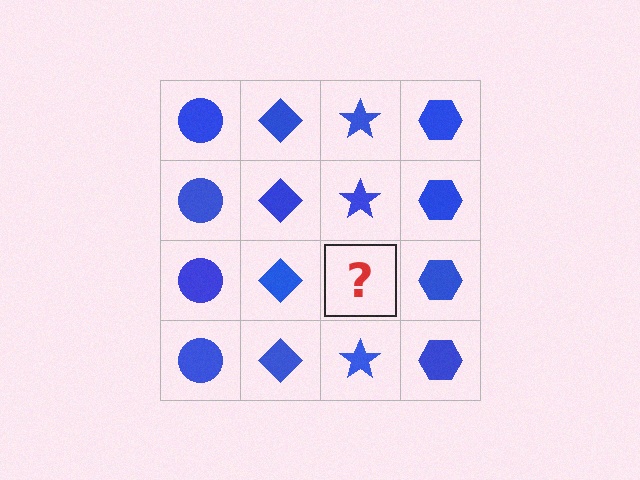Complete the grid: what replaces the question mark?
The question mark should be replaced with a blue star.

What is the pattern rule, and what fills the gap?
The rule is that each column has a consistent shape. The gap should be filled with a blue star.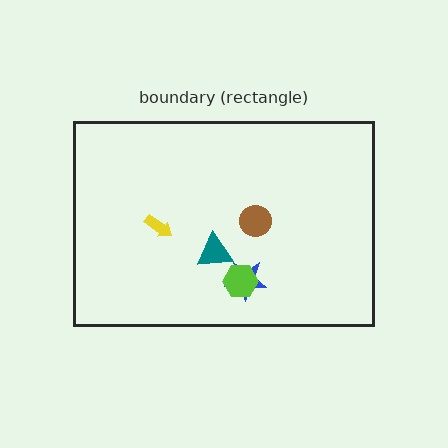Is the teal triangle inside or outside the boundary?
Inside.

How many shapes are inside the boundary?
5 inside, 0 outside.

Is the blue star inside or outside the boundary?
Inside.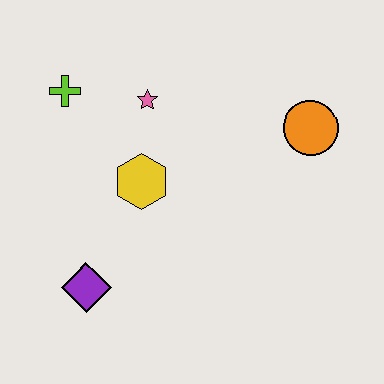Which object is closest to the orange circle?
The pink star is closest to the orange circle.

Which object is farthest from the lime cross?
The orange circle is farthest from the lime cross.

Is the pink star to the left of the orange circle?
Yes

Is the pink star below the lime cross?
Yes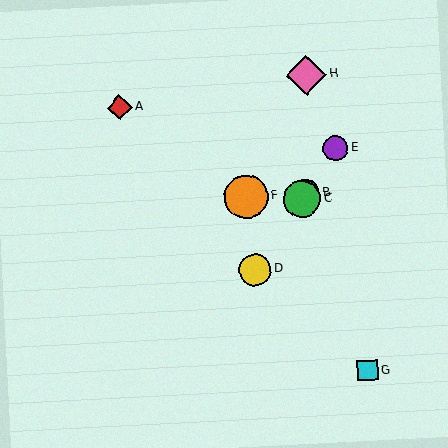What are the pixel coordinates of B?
Object B is at (306, 193).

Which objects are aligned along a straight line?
Objects B, C, D, E are aligned along a straight line.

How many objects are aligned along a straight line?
4 objects (B, C, D, E) are aligned along a straight line.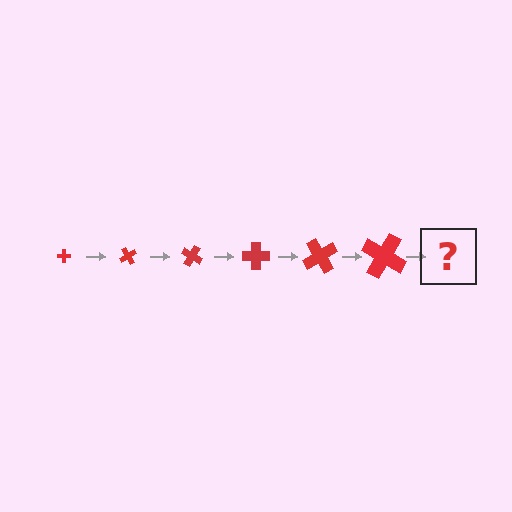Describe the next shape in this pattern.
It should be a cross, larger than the previous one and rotated 360 degrees from the start.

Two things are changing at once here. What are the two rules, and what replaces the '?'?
The two rules are that the cross grows larger each step and it rotates 60 degrees each step. The '?' should be a cross, larger than the previous one and rotated 360 degrees from the start.